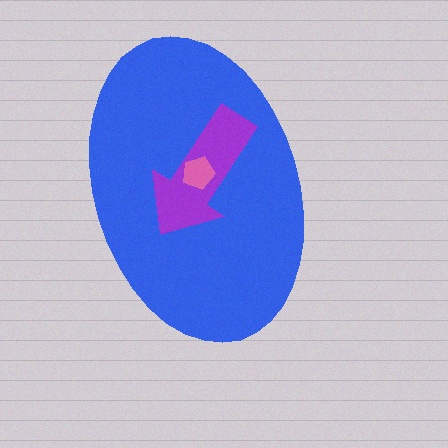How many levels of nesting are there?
3.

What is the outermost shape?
The blue ellipse.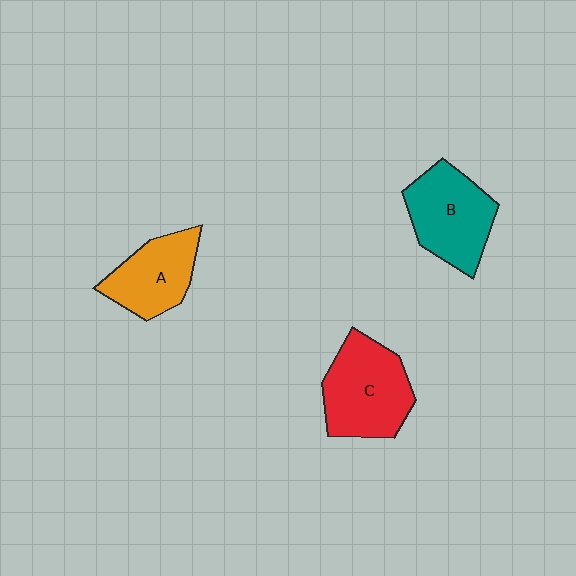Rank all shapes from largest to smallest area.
From largest to smallest: C (red), B (teal), A (orange).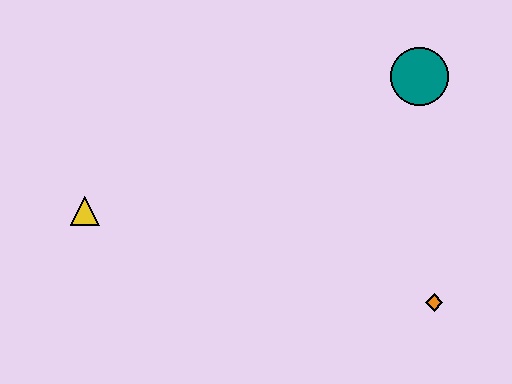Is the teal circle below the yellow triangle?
No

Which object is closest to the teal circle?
The orange diamond is closest to the teal circle.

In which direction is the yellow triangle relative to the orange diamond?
The yellow triangle is to the left of the orange diamond.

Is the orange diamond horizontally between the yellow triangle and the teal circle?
No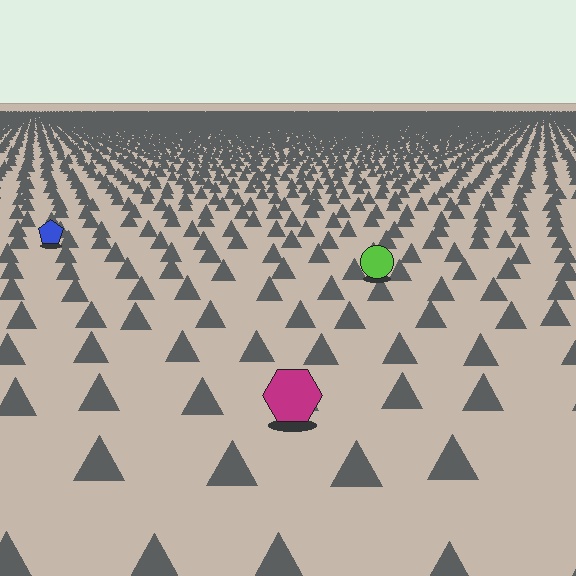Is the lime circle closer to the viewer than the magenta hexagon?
No. The magenta hexagon is closer — you can tell from the texture gradient: the ground texture is coarser near it.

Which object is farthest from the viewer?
The blue pentagon is farthest from the viewer. It appears smaller and the ground texture around it is denser.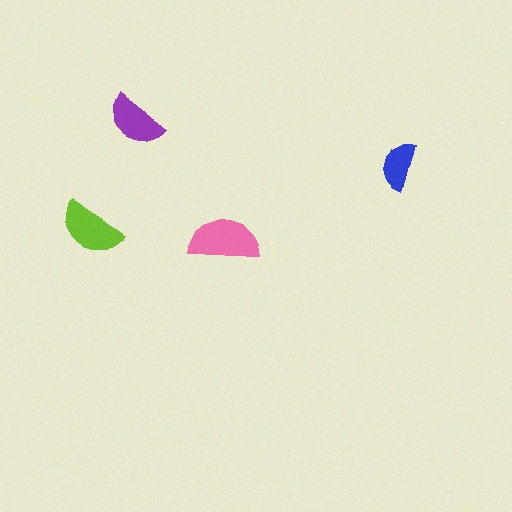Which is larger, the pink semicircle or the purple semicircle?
The pink one.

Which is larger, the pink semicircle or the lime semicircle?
The pink one.